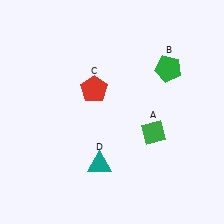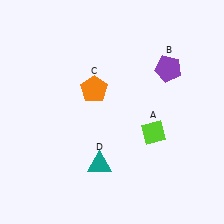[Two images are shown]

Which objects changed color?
A changed from green to lime. B changed from green to purple. C changed from red to orange.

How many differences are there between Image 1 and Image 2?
There are 3 differences between the two images.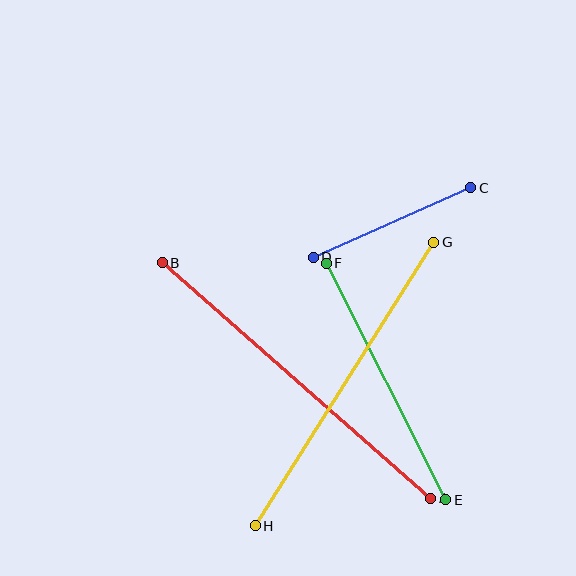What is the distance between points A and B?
The distance is approximately 357 pixels.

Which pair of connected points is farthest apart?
Points A and B are farthest apart.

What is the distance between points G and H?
The distance is approximately 335 pixels.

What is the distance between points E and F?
The distance is approximately 265 pixels.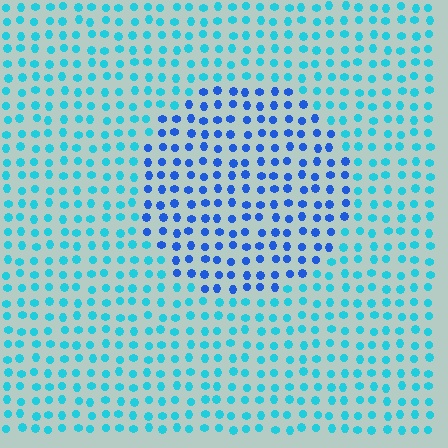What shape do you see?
I see a circle.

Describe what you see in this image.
The image is filled with small cyan elements in a uniform arrangement. A circle-shaped region is visible where the elements are tinted to a slightly different hue, forming a subtle color boundary.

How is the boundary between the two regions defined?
The boundary is defined purely by a slight shift in hue (about 36 degrees). Spacing, size, and orientation are identical on both sides.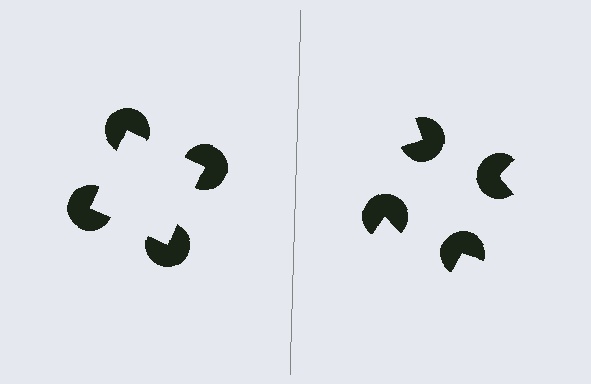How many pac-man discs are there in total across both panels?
8 — 4 on each side.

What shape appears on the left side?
An illusory square.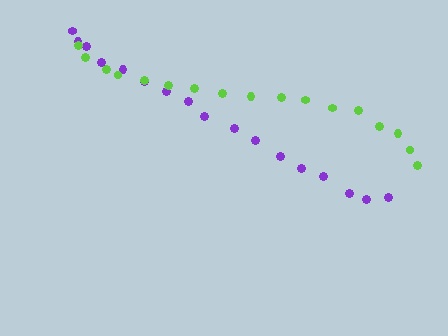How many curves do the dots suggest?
There are 2 distinct paths.